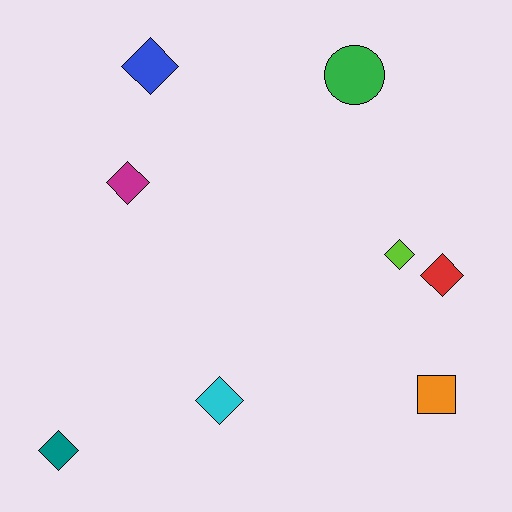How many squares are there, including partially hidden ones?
There is 1 square.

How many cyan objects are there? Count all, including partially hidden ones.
There is 1 cyan object.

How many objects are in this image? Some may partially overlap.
There are 8 objects.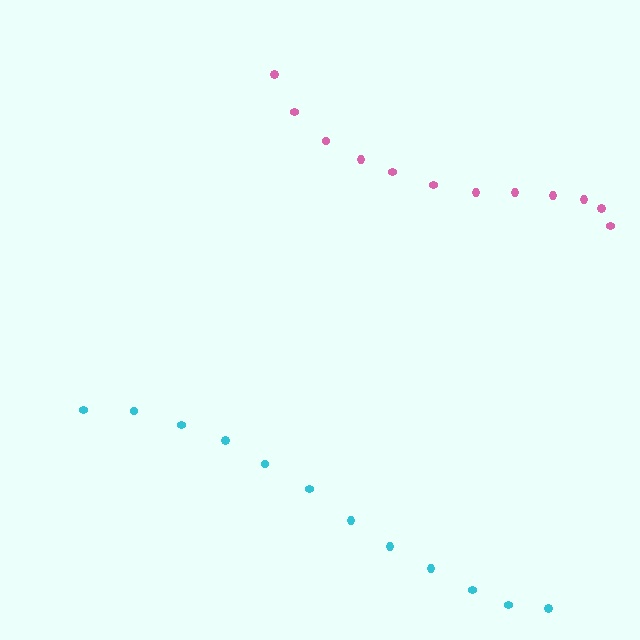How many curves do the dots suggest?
There are 2 distinct paths.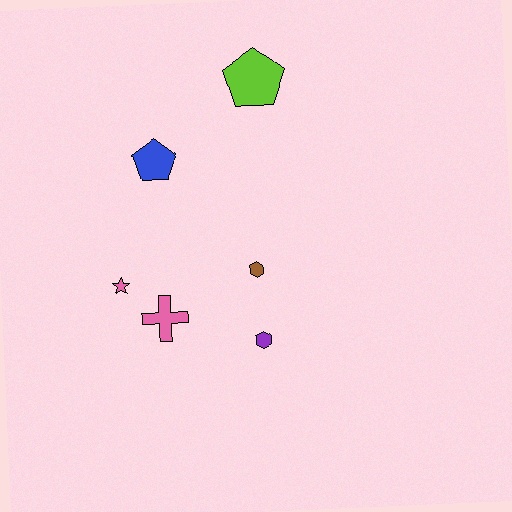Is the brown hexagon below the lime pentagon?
Yes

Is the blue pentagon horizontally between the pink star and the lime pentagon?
Yes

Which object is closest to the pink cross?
The pink star is closest to the pink cross.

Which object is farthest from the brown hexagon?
The lime pentagon is farthest from the brown hexagon.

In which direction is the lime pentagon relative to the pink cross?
The lime pentagon is above the pink cross.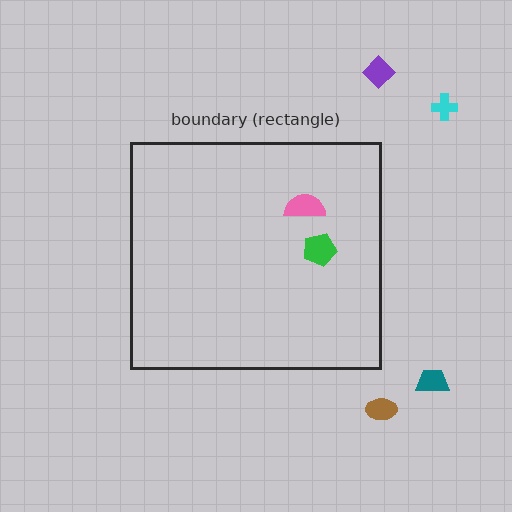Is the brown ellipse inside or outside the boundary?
Outside.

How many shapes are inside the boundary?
2 inside, 4 outside.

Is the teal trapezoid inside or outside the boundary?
Outside.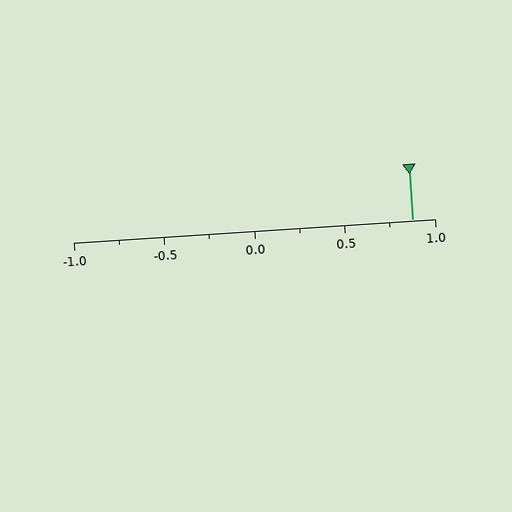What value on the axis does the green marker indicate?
The marker indicates approximately 0.88.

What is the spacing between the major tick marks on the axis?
The major ticks are spaced 0.5 apart.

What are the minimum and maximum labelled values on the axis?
The axis runs from -1.0 to 1.0.